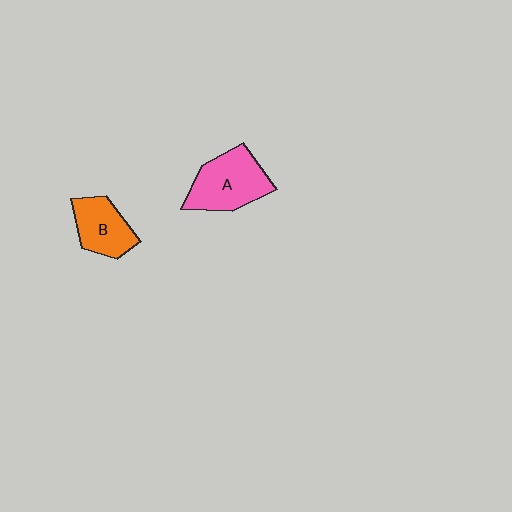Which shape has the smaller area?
Shape B (orange).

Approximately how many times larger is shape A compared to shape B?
Approximately 1.3 times.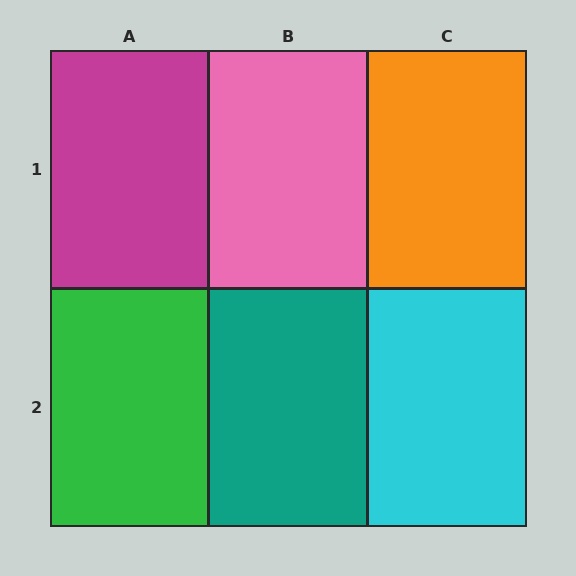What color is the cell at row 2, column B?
Teal.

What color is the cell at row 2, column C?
Cyan.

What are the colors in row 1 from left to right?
Magenta, pink, orange.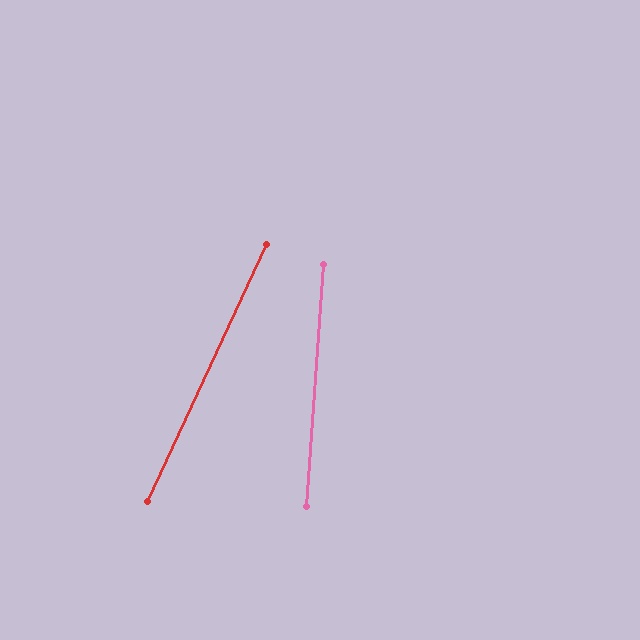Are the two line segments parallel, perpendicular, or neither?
Neither parallel nor perpendicular — they differ by about 21°.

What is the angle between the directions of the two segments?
Approximately 21 degrees.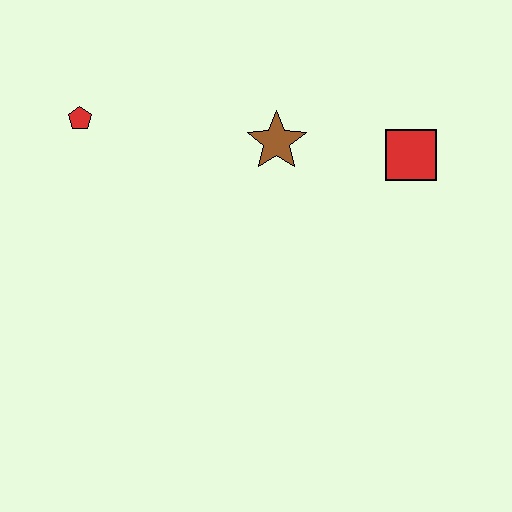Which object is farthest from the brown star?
The red pentagon is farthest from the brown star.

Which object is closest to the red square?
The brown star is closest to the red square.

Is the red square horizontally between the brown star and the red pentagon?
No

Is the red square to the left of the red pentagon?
No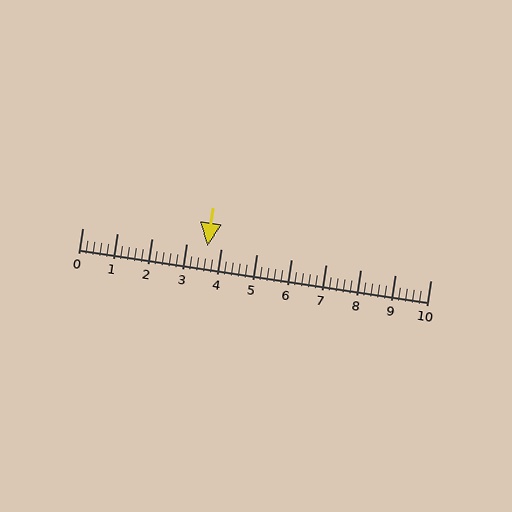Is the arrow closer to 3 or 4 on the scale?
The arrow is closer to 4.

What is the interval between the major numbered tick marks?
The major tick marks are spaced 1 units apart.